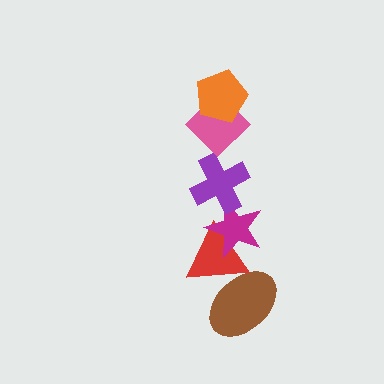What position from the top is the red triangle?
The red triangle is 5th from the top.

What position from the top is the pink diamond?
The pink diamond is 2nd from the top.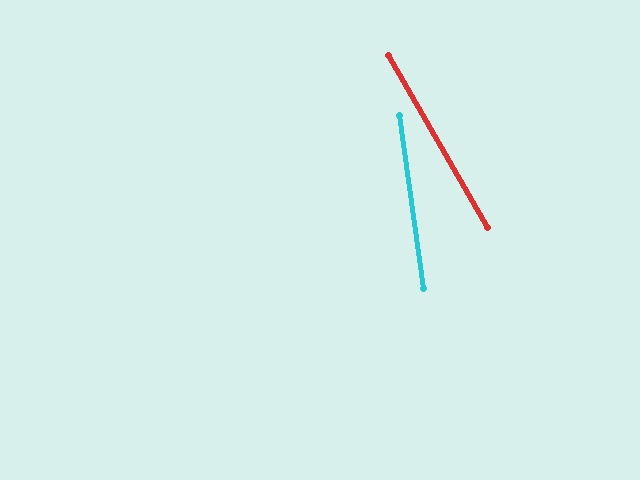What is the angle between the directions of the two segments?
Approximately 22 degrees.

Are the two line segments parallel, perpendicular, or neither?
Neither parallel nor perpendicular — they differ by about 22°.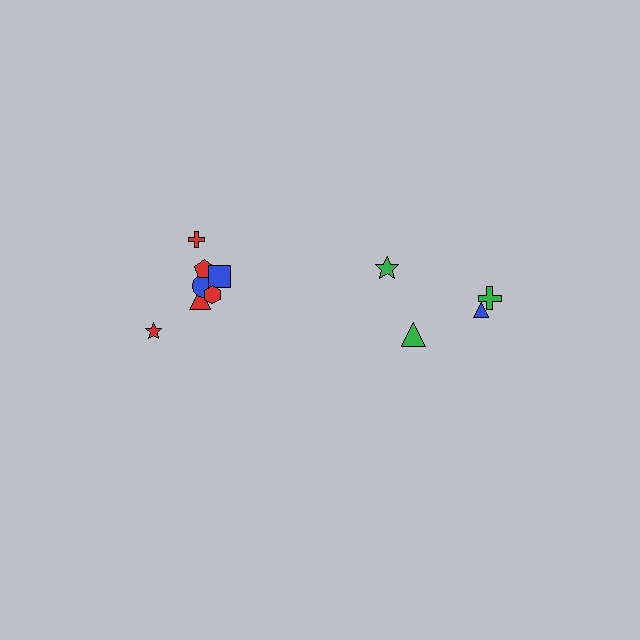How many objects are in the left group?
There are 7 objects.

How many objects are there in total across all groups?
There are 11 objects.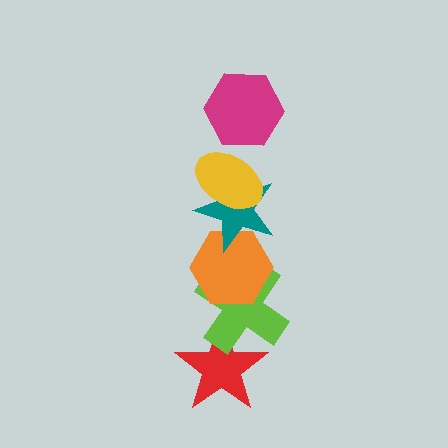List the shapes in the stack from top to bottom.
From top to bottom: the magenta hexagon, the yellow ellipse, the teal star, the orange hexagon, the lime cross, the red star.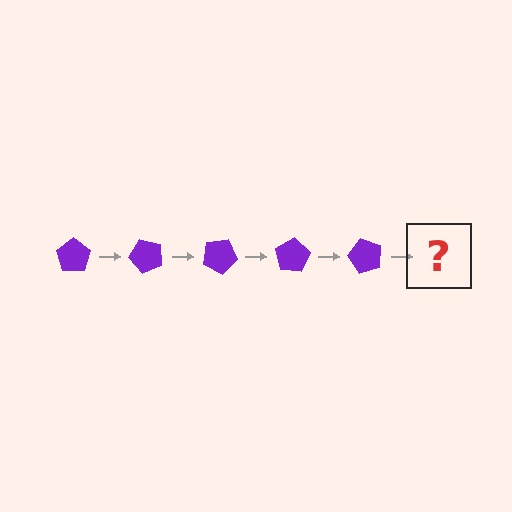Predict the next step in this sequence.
The next step is a purple pentagon rotated 250 degrees.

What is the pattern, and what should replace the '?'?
The pattern is that the pentagon rotates 50 degrees each step. The '?' should be a purple pentagon rotated 250 degrees.